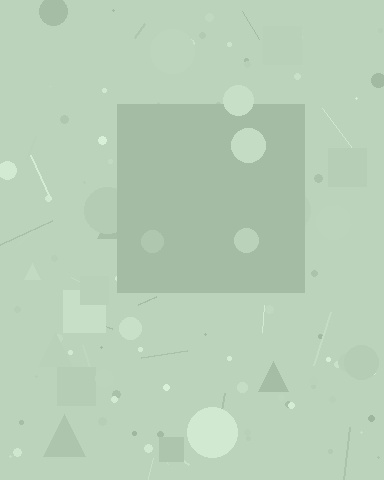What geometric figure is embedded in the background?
A square is embedded in the background.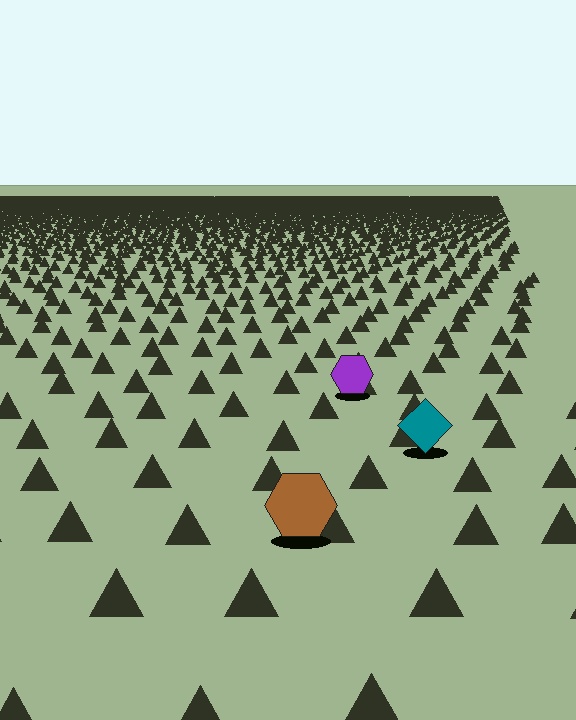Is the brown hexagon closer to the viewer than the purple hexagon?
Yes. The brown hexagon is closer — you can tell from the texture gradient: the ground texture is coarser near it.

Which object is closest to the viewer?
The brown hexagon is closest. The texture marks near it are larger and more spread out.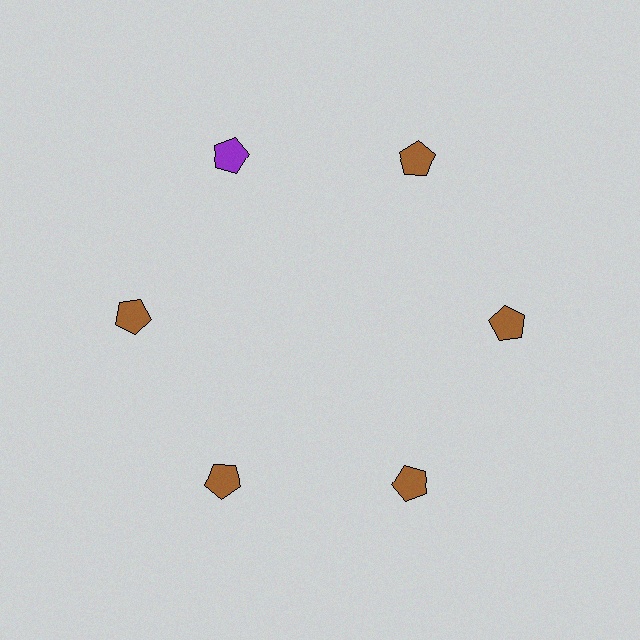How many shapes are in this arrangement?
There are 6 shapes arranged in a ring pattern.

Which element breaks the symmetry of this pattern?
The purple pentagon at roughly the 11 o'clock position breaks the symmetry. All other shapes are brown pentagons.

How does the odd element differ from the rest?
It has a different color: purple instead of brown.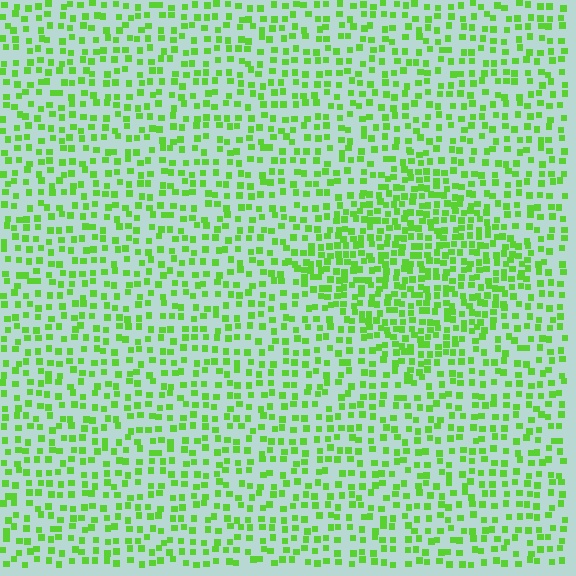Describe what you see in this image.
The image contains small lime elements arranged at two different densities. A diamond-shaped region is visible where the elements are more densely packed than the surrounding area.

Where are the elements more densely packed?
The elements are more densely packed inside the diamond boundary.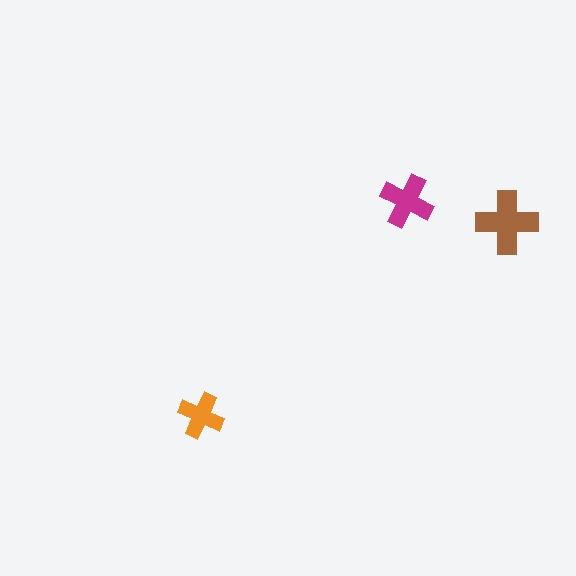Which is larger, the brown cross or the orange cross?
The brown one.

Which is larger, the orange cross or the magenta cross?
The magenta one.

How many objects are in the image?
There are 3 objects in the image.